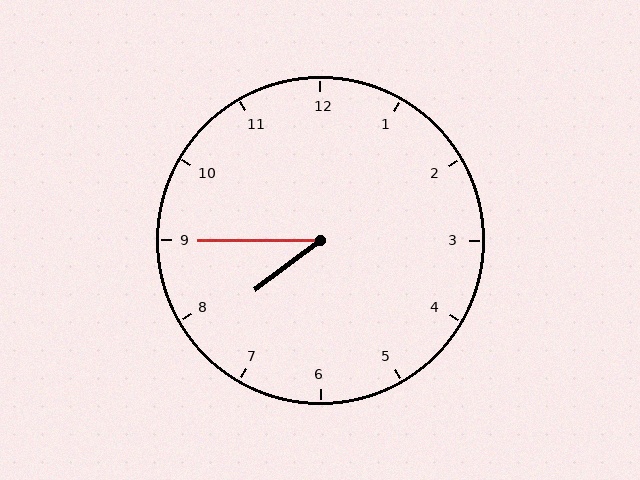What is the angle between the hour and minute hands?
Approximately 38 degrees.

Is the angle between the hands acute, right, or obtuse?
It is acute.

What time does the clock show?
7:45.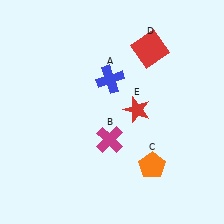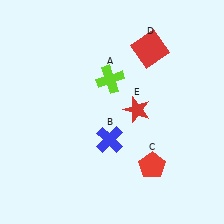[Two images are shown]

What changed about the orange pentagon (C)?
In Image 1, C is orange. In Image 2, it changed to red.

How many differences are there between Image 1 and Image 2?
There are 3 differences between the two images.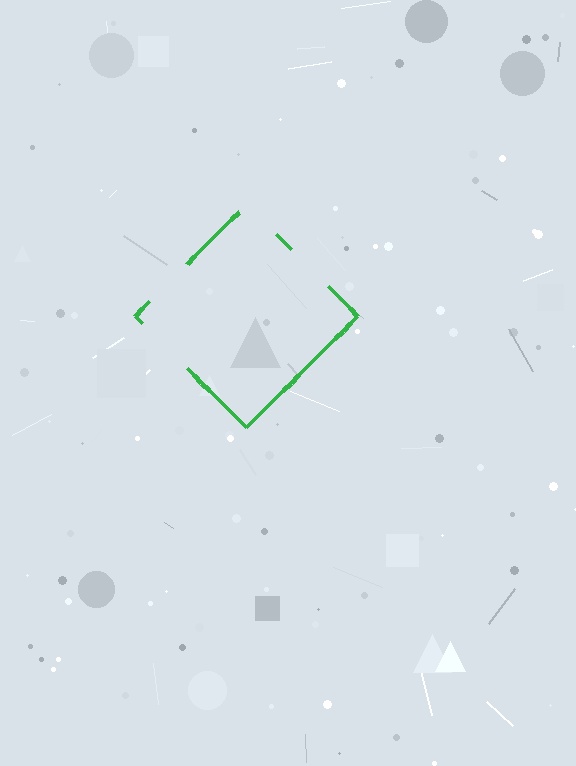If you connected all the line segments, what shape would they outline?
They would outline a diamond.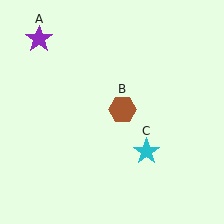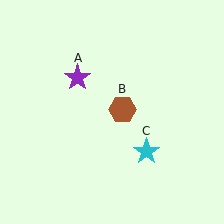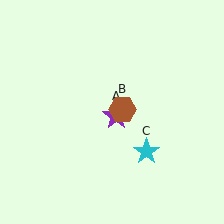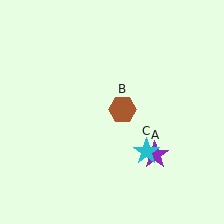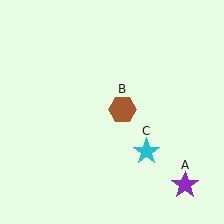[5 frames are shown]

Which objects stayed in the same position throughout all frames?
Brown hexagon (object B) and cyan star (object C) remained stationary.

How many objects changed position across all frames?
1 object changed position: purple star (object A).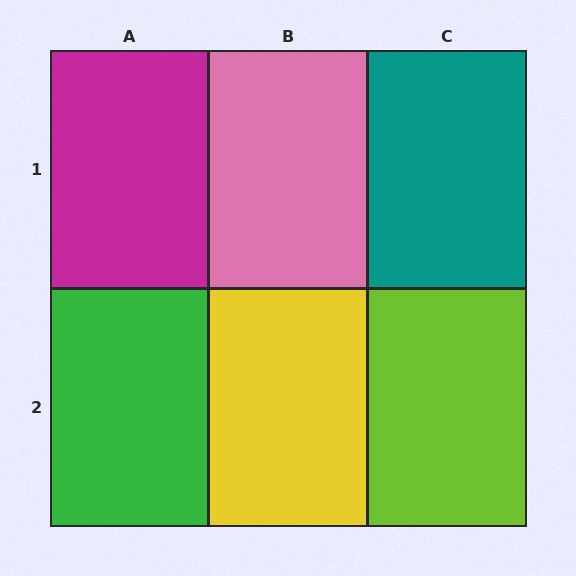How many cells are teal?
1 cell is teal.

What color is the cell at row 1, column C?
Teal.